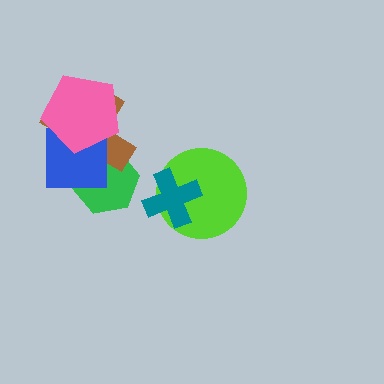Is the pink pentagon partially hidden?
No, no other shape covers it.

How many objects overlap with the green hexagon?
2 objects overlap with the green hexagon.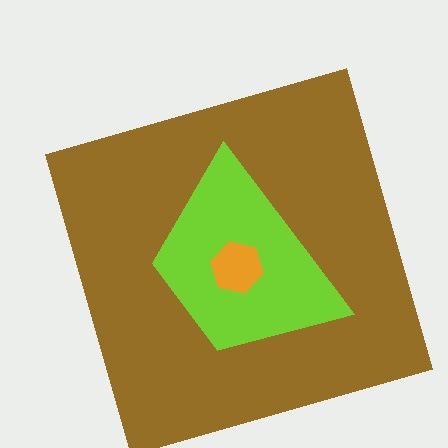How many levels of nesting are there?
3.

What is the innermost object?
The orange hexagon.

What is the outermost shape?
The brown square.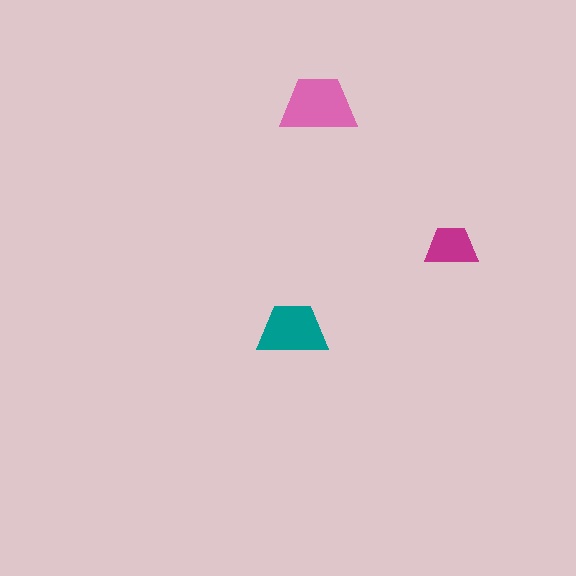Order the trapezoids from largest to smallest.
the pink one, the teal one, the magenta one.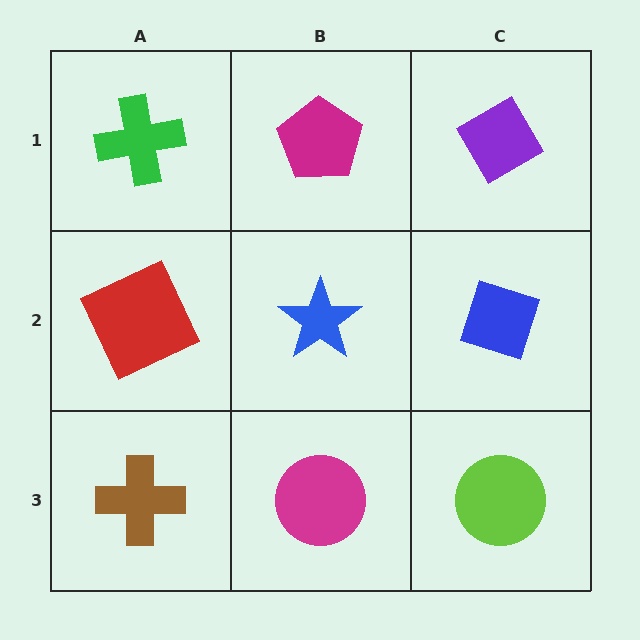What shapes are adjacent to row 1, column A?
A red square (row 2, column A), a magenta pentagon (row 1, column B).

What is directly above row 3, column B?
A blue star.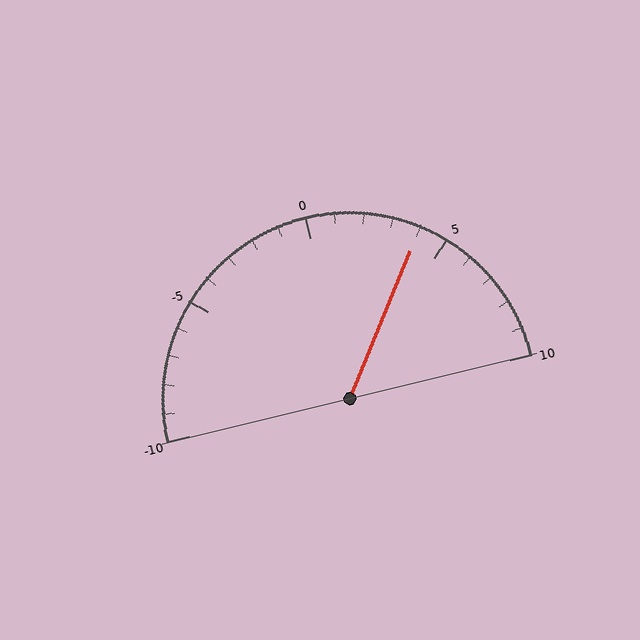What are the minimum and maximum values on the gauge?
The gauge ranges from -10 to 10.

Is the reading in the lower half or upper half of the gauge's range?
The reading is in the upper half of the range (-10 to 10).